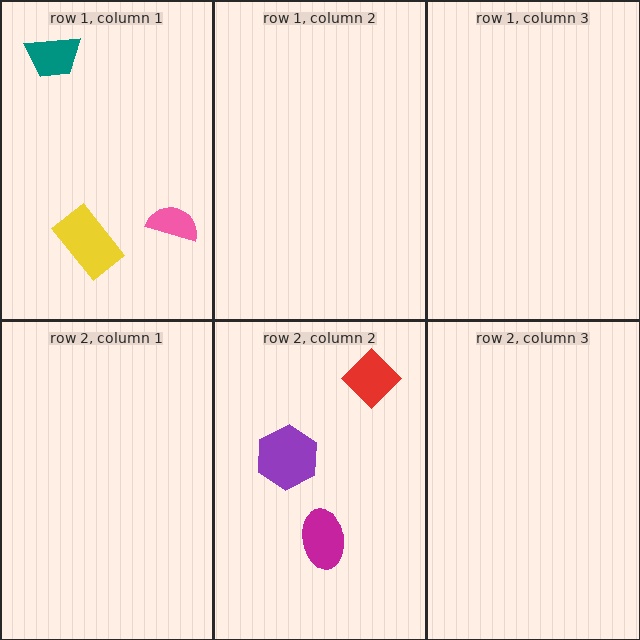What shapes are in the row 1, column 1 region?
The teal trapezoid, the pink semicircle, the yellow rectangle.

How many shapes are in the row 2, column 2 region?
3.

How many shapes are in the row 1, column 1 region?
3.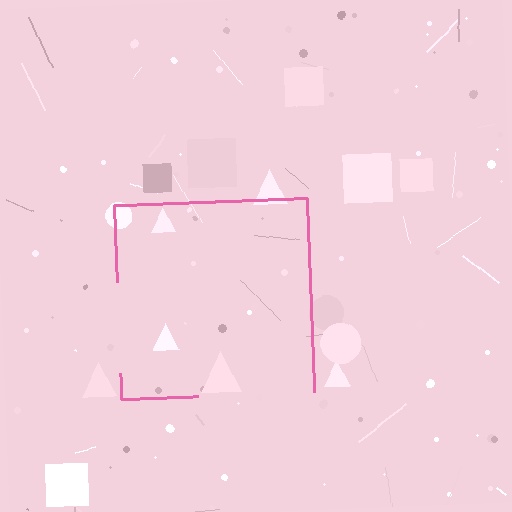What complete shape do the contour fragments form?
The contour fragments form a square.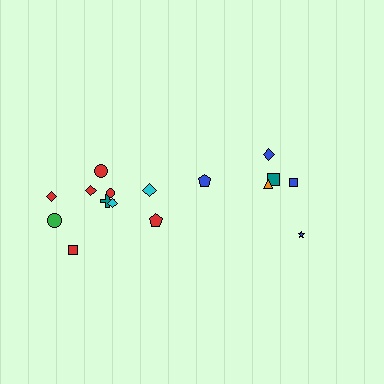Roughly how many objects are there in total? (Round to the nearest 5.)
Roughly 15 objects in total.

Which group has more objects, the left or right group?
The left group.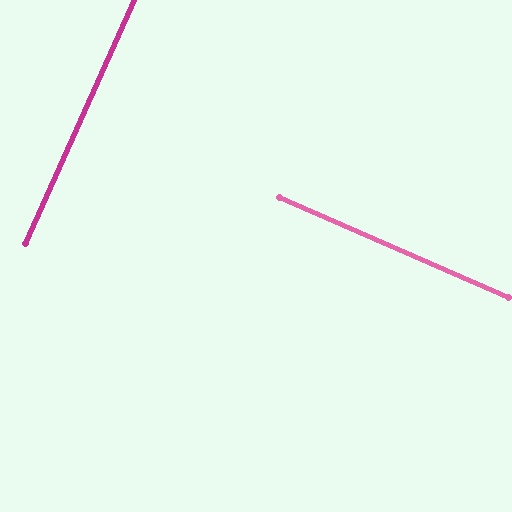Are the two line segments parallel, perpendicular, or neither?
Perpendicular — they meet at approximately 90°.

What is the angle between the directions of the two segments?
Approximately 90 degrees.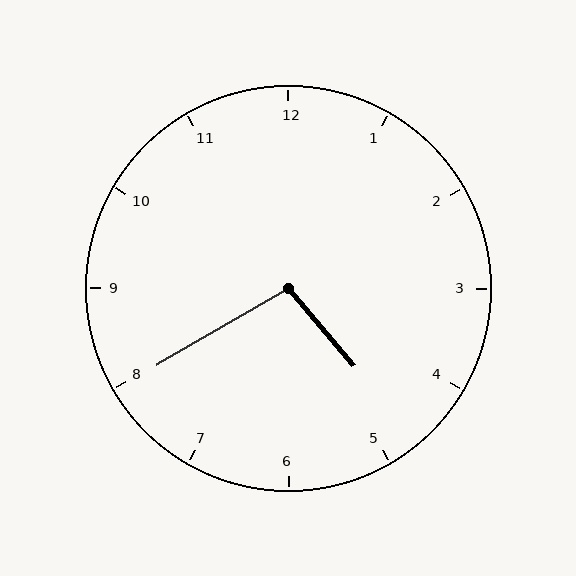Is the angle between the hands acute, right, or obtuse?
It is obtuse.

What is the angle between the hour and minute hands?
Approximately 100 degrees.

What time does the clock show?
4:40.